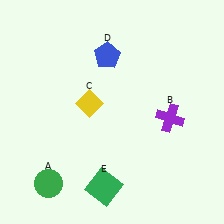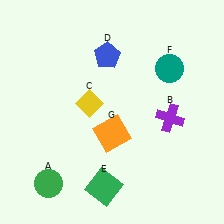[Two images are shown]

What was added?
A teal circle (F), an orange square (G) were added in Image 2.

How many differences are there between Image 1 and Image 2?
There are 2 differences between the two images.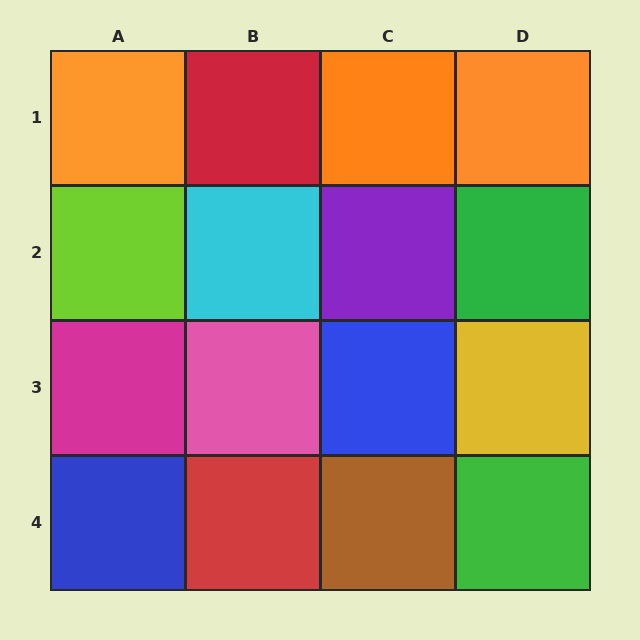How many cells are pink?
1 cell is pink.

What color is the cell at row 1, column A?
Orange.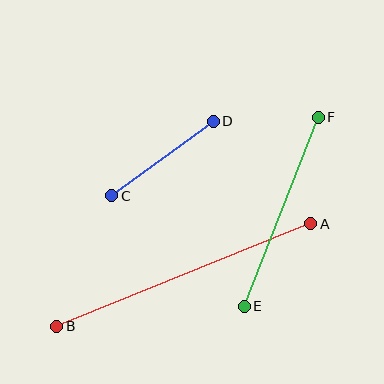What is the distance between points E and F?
The distance is approximately 203 pixels.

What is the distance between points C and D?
The distance is approximately 126 pixels.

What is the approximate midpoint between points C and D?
The midpoint is at approximately (162, 159) pixels.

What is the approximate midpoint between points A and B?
The midpoint is at approximately (184, 275) pixels.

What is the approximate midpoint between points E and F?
The midpoint is at approximately (281, 212) pixels.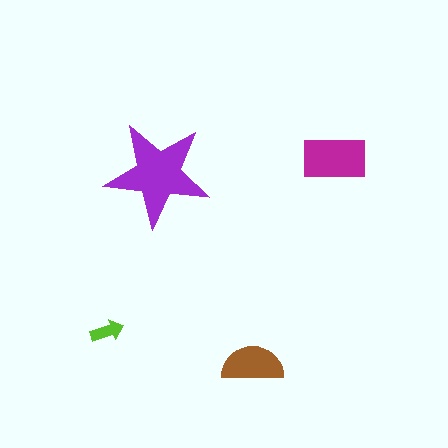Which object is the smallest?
The lime arrow.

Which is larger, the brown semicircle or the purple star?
The purple star.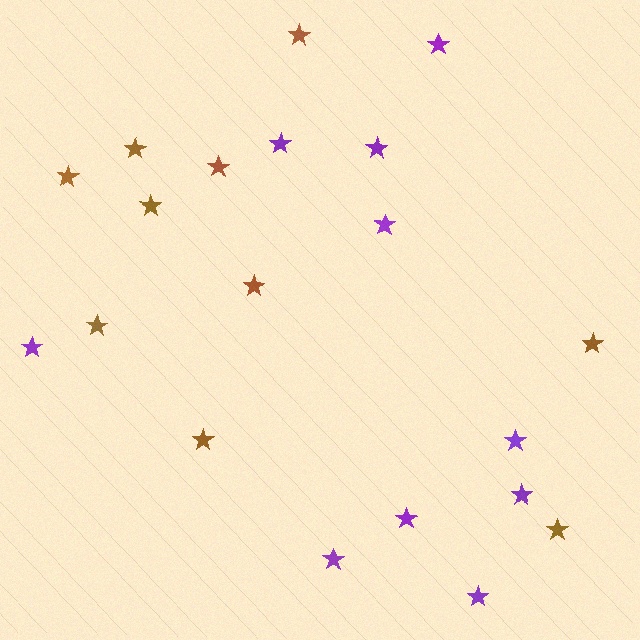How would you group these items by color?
There are 2 groups: one group of purple stars (10) and one group of brown stars (10).